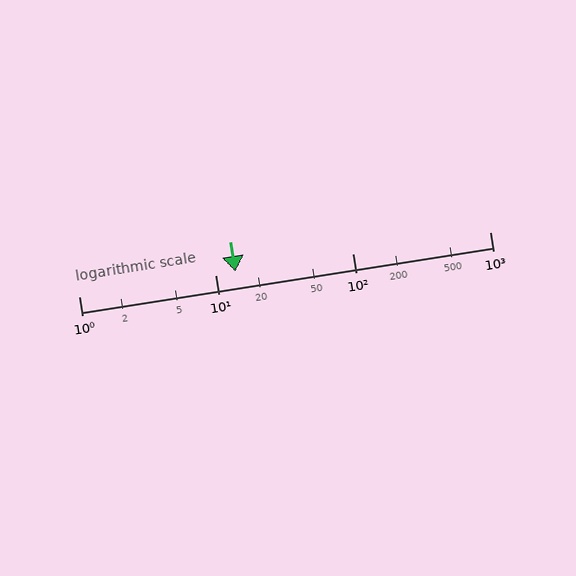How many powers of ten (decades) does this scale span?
The scale spans 3 decades, from 1 to 1000.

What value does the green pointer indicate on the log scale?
The pointer indicates approximately 14.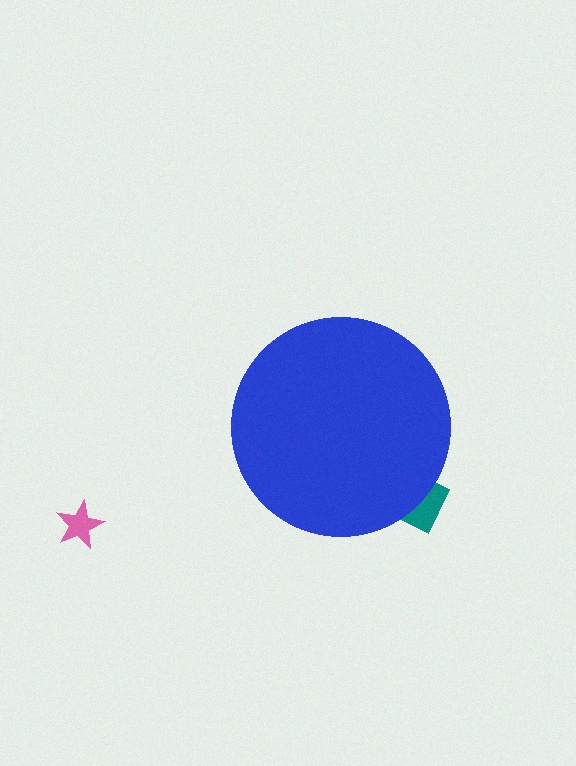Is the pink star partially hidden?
No, the pink star is fully visible.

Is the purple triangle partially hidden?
Yes, the purple triangle is partially hidden behind the blue circle.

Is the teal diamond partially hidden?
Yes, the teal diamond is partially hidden behind the blue circle.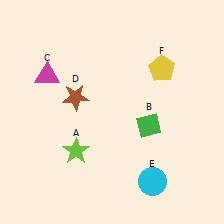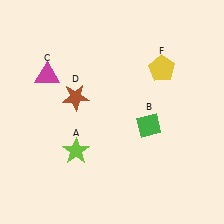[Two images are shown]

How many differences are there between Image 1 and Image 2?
There is 1 difference between the two images.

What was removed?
The cyan circle (E) was removed in Image 2.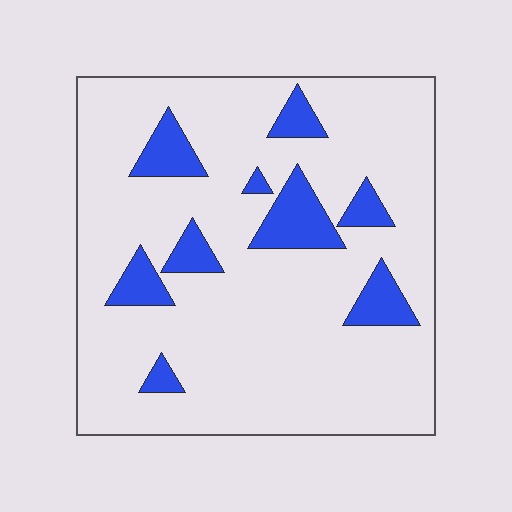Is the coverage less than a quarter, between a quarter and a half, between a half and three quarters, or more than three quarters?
Less than a quarter.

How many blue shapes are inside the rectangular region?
9.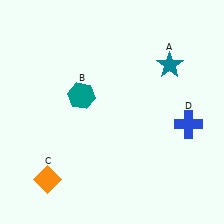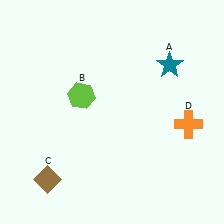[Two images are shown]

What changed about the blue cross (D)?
In Image 1, D is blue. In Image 2, it changed to orange.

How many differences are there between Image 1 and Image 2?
There are 3 differences between the two images.